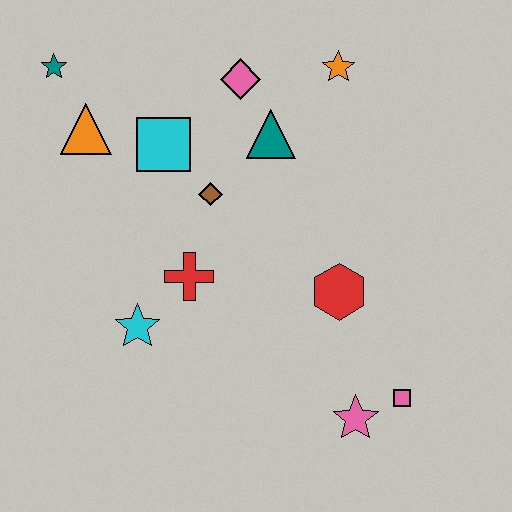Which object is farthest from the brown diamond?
The pink square is farthest from the brown diamond.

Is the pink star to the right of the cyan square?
Yes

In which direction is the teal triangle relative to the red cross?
The teal triangle is above the red cross.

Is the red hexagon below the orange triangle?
Yes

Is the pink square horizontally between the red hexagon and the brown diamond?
No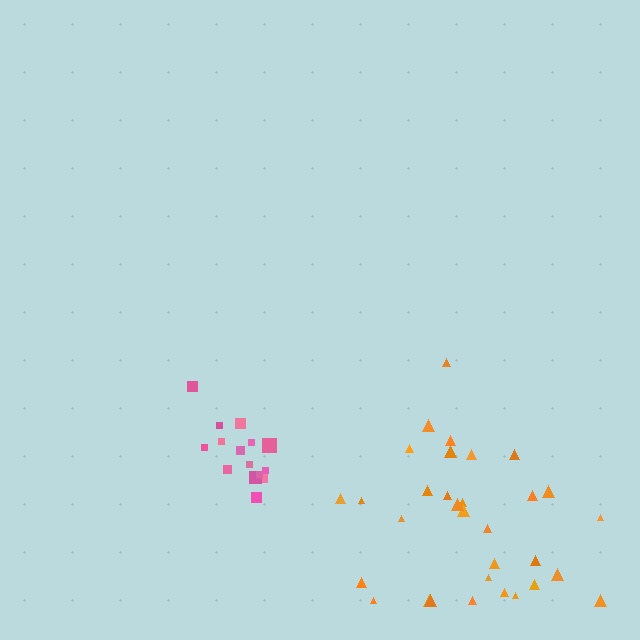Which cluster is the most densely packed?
Pink.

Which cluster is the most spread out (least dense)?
Orange.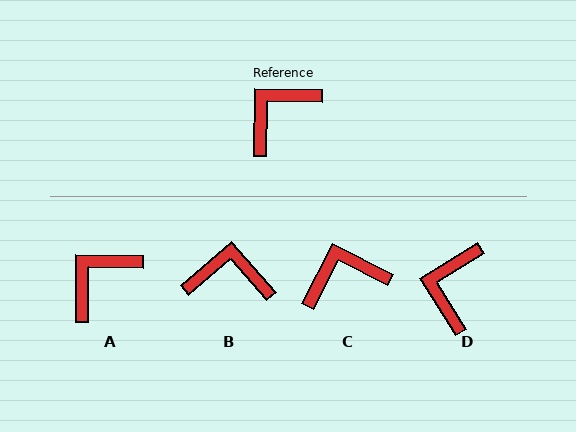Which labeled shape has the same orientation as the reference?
A.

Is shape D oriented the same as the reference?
No, it is off by about 32 degrees.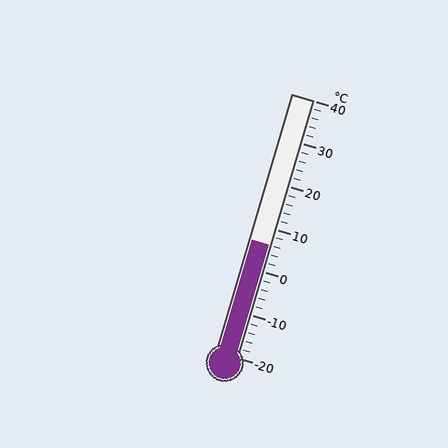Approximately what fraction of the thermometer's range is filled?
The thermometer is filled to approximately 45% of its range.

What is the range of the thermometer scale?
The thermometer scale ranges from -20°C to 40°C.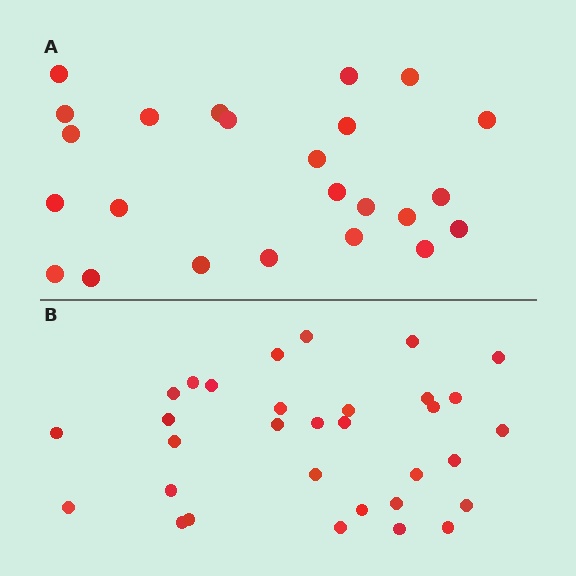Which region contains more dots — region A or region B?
Region B (the bottom region) has more dots.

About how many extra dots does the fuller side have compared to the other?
Region B has roughly 8 or so more dots than region A.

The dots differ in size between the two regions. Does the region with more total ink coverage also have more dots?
No. Region A has more total ink coverage because its dots are larger, but region B actually contains more individual dots. Total area can be misleading — the number of items is what matters here.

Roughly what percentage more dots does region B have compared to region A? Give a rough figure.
About 35% more.